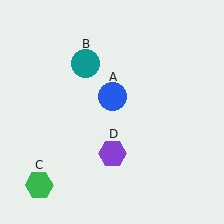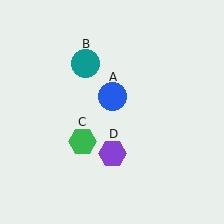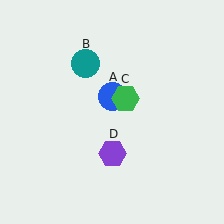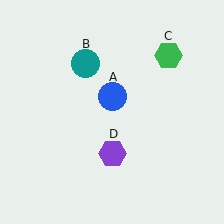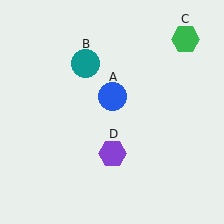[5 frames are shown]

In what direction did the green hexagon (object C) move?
The green hexagon (object C) moved up and to the right.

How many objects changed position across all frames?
1 object changed position: green hexagon (object C).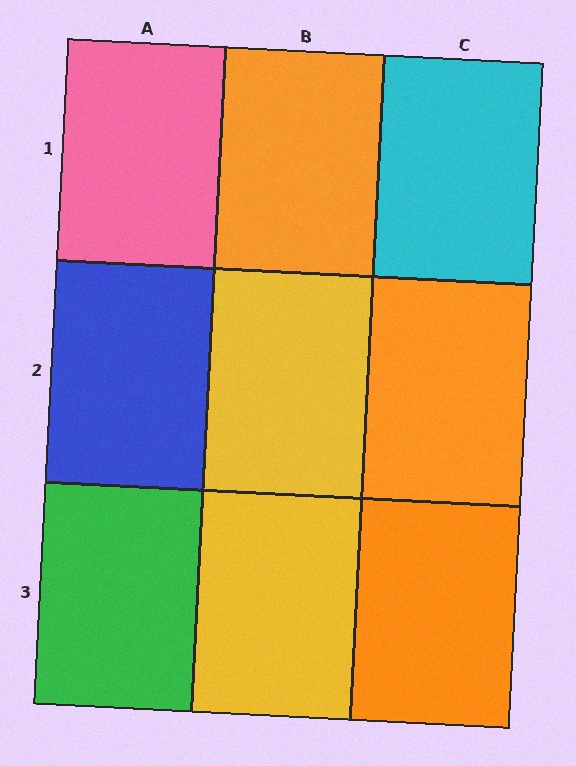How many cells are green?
1 cell is green.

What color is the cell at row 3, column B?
Yellow.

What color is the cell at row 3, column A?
Green.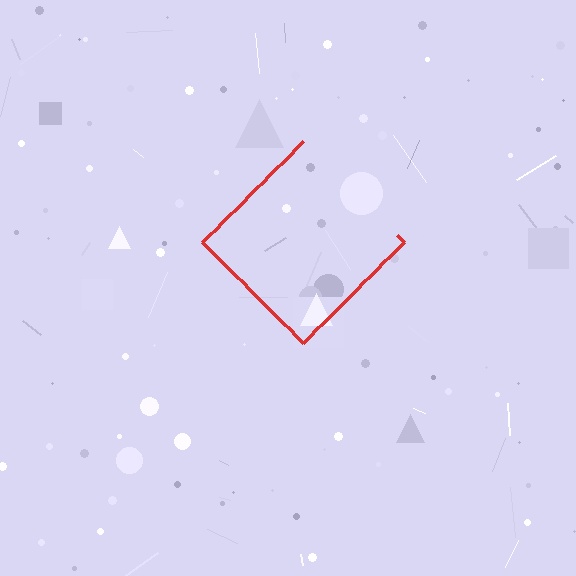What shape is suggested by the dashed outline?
The dashed outline suggests a diamond.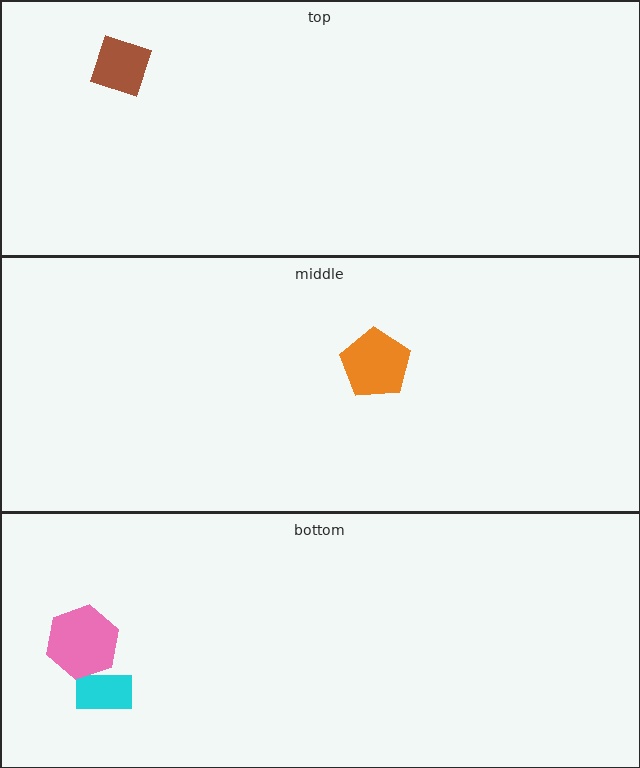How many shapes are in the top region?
1.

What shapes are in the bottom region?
The cyan rectangle, the pink hexagon.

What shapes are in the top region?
The brown diamond.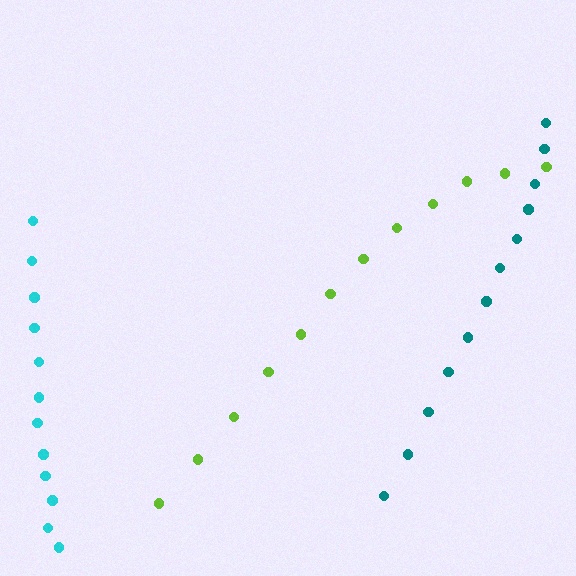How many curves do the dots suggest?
There are 3 distinct paths.